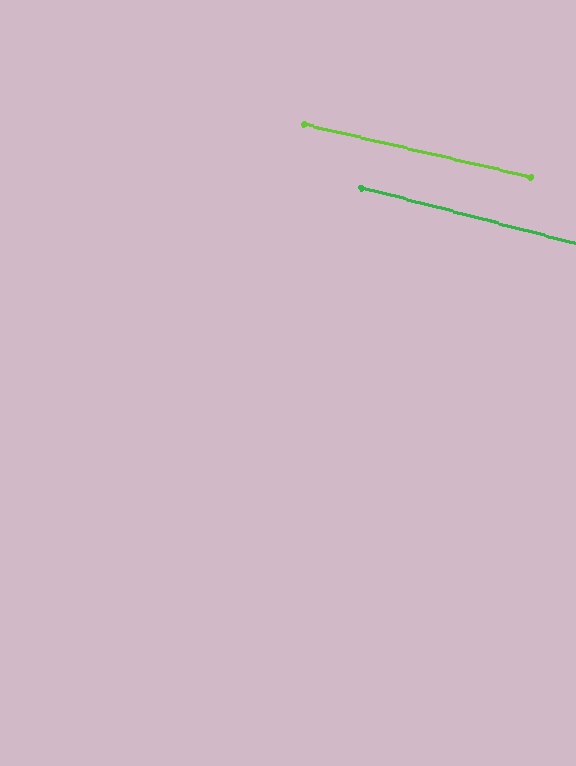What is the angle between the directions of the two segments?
Approximately 1 degree.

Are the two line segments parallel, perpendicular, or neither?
Parallel — their directions differ by only 1.4°.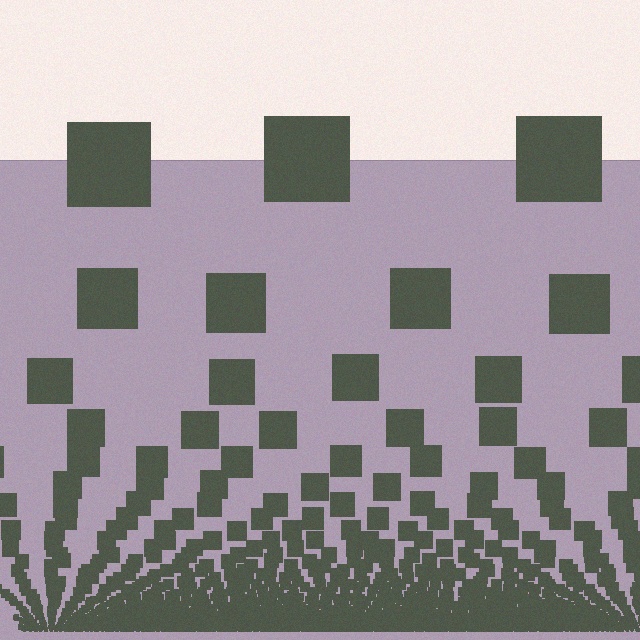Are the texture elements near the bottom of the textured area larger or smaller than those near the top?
Smaller. The gradient is inverted — elements near the bottom are smaller and denser.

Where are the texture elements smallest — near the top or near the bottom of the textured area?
Near the bottom.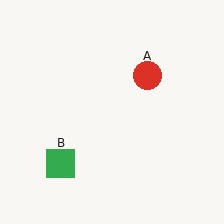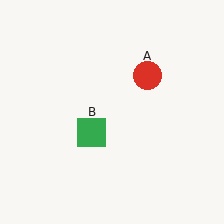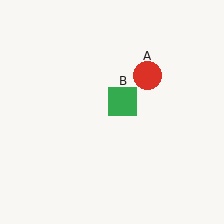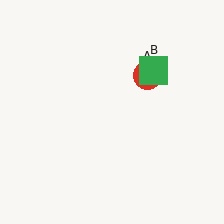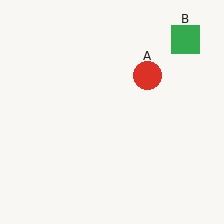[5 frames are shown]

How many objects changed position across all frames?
1 object changed position: green square (object B).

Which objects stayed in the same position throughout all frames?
Red circle (object A) remained stationary.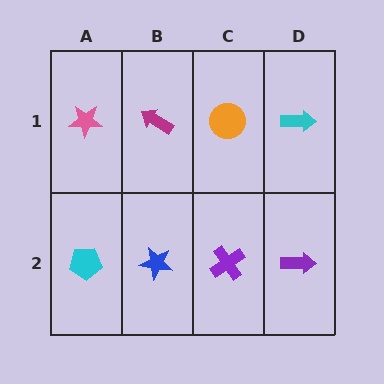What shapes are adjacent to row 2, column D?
A cyan arrow (row 1, column D), a purple cross (row 2, column C).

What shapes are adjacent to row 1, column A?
A cyan pentagon (row 2, column A), a magenta arrow (row 1, column B).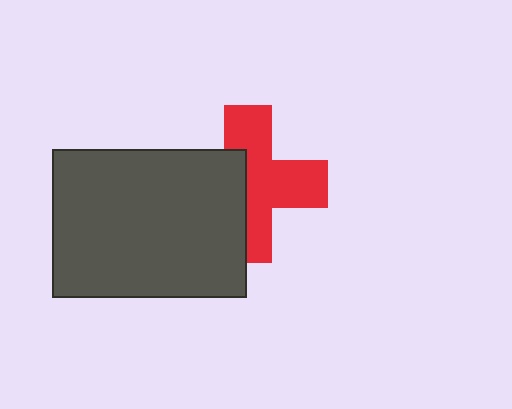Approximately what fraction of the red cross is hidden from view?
Roughly 41% of the red cross is hidden behind the dark gray rectangle.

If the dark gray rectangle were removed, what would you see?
You would see the complete red cross.